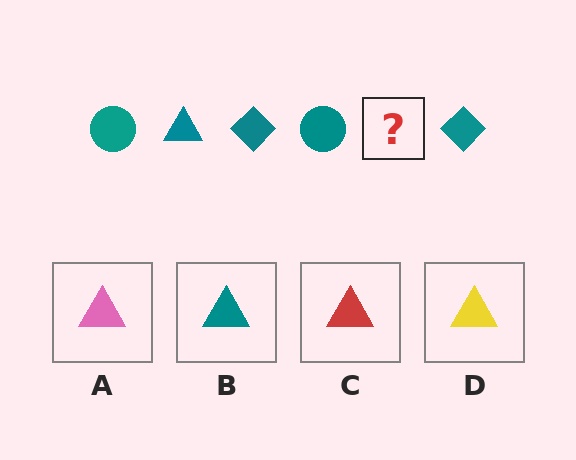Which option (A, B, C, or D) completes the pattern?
B.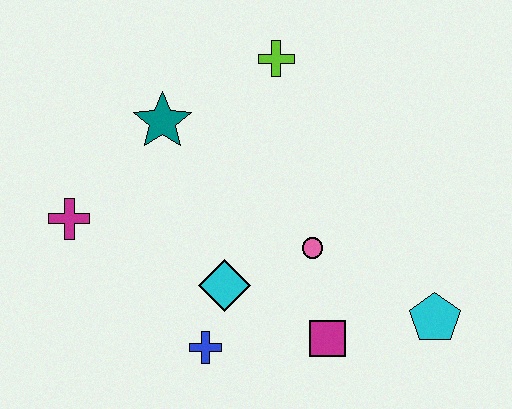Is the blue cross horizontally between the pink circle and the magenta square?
No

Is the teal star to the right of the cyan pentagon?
No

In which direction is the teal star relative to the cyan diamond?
The teal star is above the cyan diamond.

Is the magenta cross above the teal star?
No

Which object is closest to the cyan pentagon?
The magenta square is closest to the cyan pentagon.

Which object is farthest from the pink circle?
The magenta cross is farthest from the pink circle.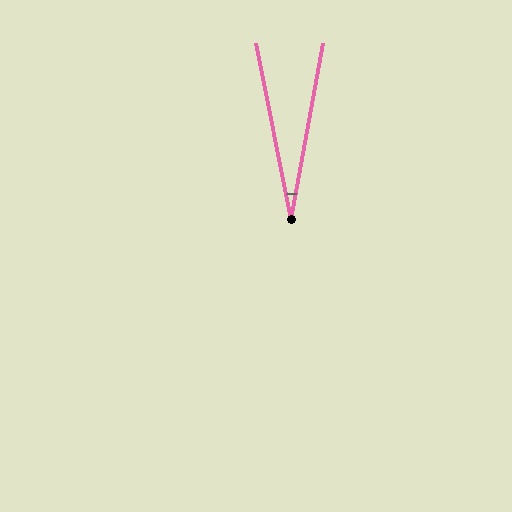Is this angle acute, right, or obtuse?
It is acute.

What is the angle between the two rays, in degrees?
Approximately 21 degrees.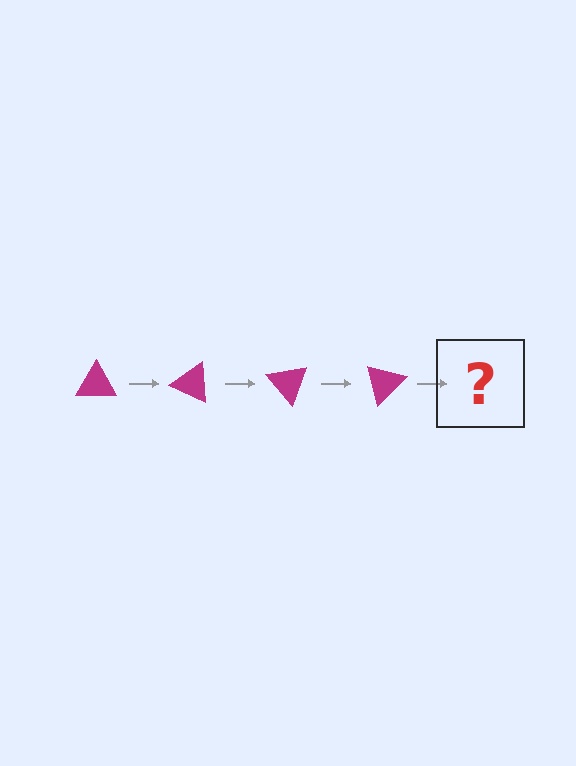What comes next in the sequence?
The next element should be a magenta triangle rotated 100 degrees.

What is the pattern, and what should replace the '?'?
The pattern is that the triangle rotates 25 degrees each step. The '?' should be a magenta triangle rotated 100 degrees.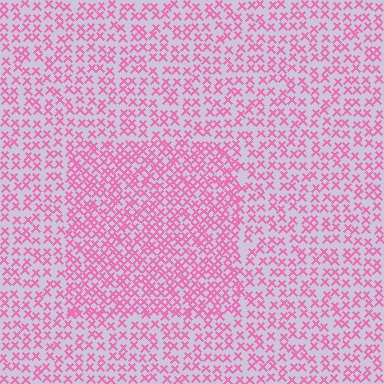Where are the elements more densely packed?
The elements are more densely packed inside the rectangle boundary.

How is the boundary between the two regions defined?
The boundary is defined by a change in element density (approximately 1.7x ratio). All elements are the same color, size, and shape.